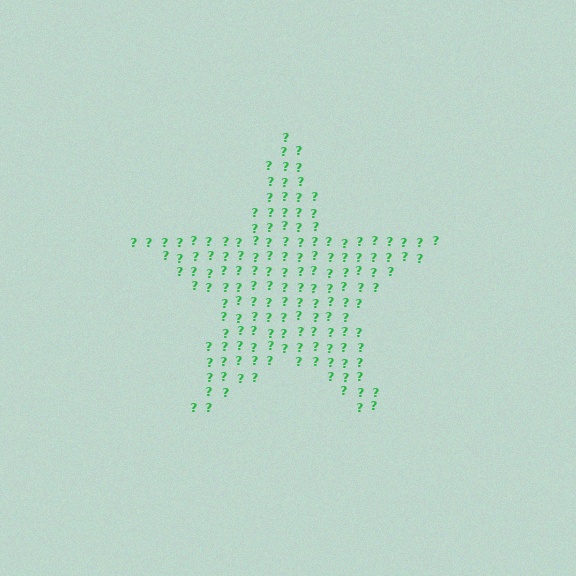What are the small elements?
The small elements are question marks.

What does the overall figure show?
The overall figure shows a star.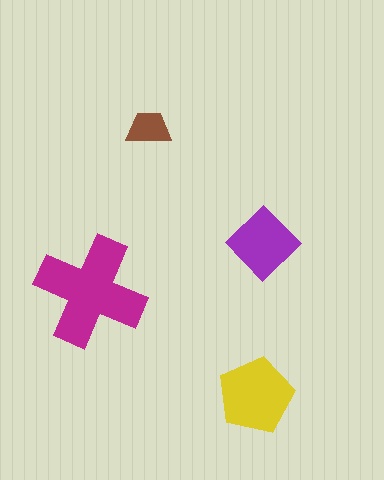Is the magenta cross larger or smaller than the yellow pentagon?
Larger.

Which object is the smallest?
The brown trapezoid.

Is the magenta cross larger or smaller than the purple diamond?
Larger.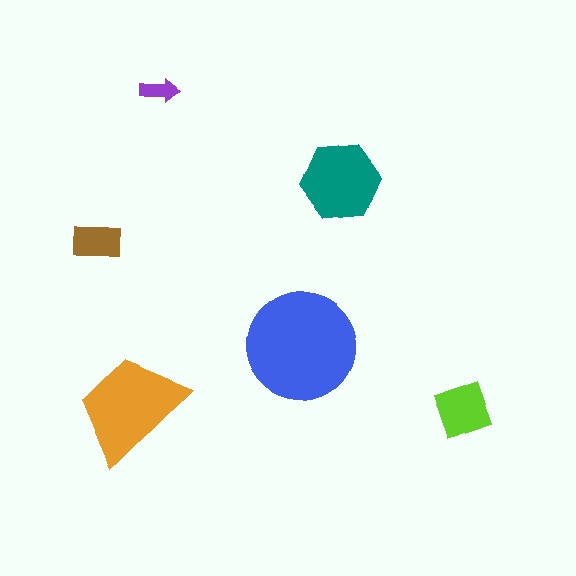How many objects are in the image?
There are 6 objects in the image.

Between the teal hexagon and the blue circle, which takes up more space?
The blue circle.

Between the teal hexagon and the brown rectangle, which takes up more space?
The teal hexagon.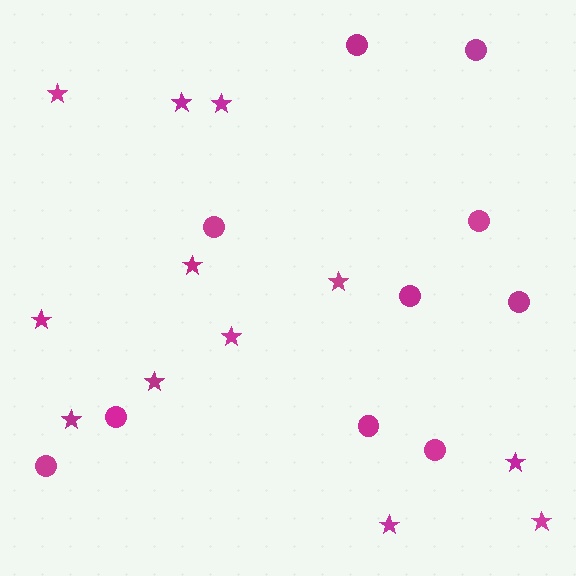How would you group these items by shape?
There are 2 groups: one group of stars (12) and one group of circles (10).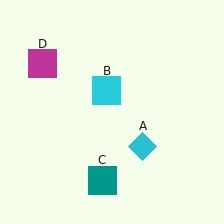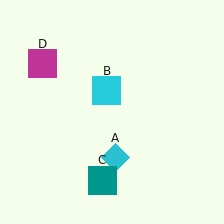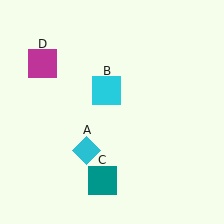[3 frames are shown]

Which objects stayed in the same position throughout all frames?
Cyan square (object B) and teal square (object C) and magenta square (object D) remained stationary.